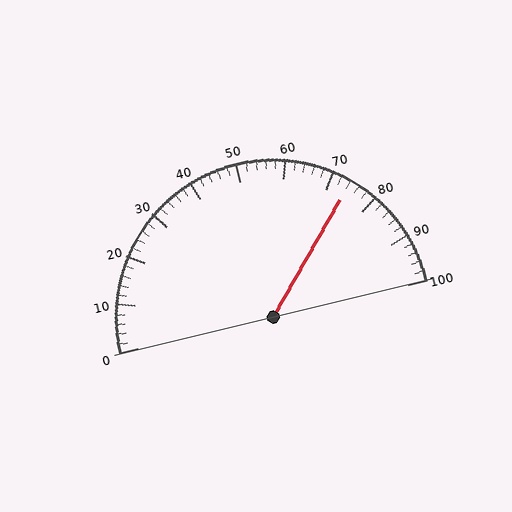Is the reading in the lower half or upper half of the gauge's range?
The reading is in the upper half of the range (0 to 100).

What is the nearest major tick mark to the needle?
The nearest major tick mark is 70.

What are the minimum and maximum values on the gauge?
The gauge ranges from 0 to 100.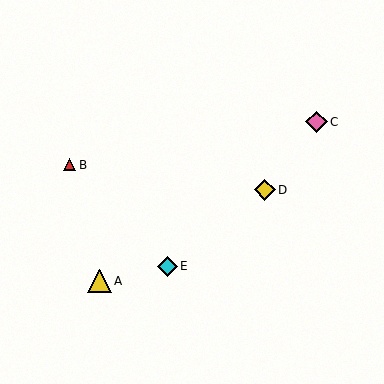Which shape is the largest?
The yellow triangle (labeled A) is the largest.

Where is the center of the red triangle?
The center of the red triangle is at (70, 165).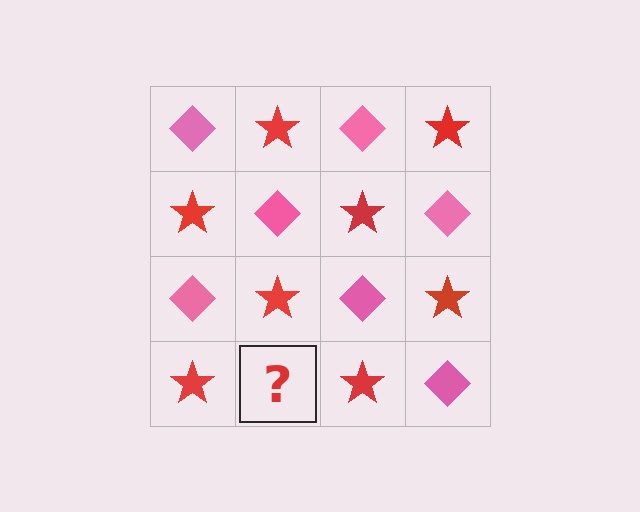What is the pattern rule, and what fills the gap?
The rule is that it alternates pink diamond and red star in a checkerboard pattern. The gap should be filled with a pink diamond.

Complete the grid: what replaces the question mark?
The question mark should be replaced with a pink diamond.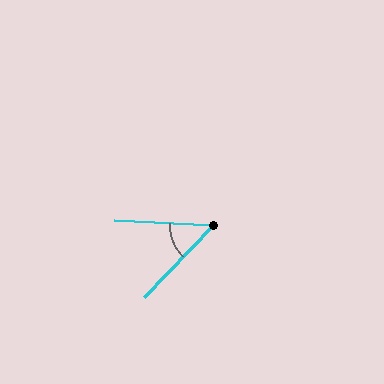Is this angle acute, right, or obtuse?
It is acute.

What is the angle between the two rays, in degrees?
Approximately 49 degrees.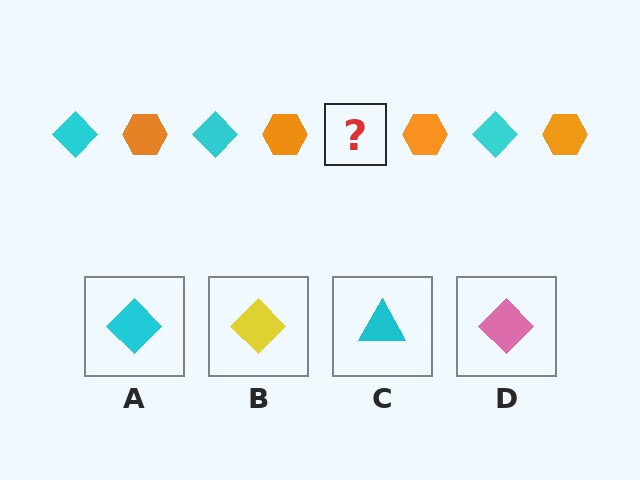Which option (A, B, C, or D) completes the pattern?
A.